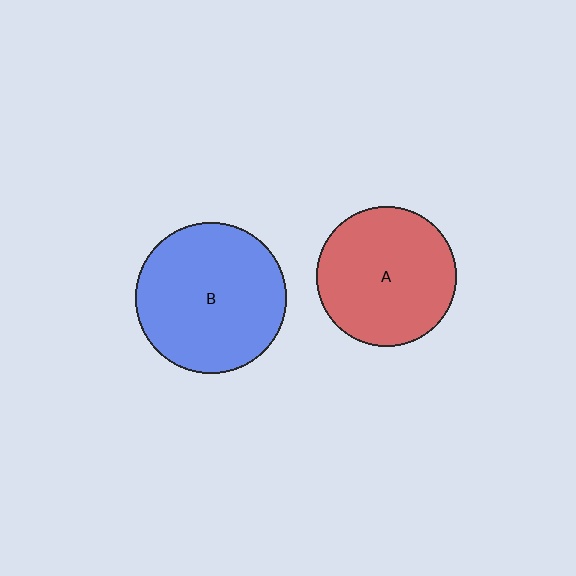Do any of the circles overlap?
No, none of the circles overlap.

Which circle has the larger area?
Circle B (blue).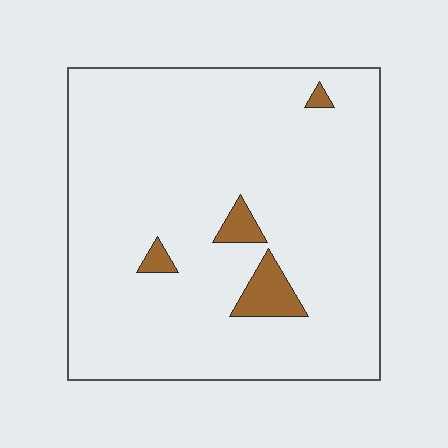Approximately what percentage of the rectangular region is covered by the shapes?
Approximately 5%.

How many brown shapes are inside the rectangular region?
4.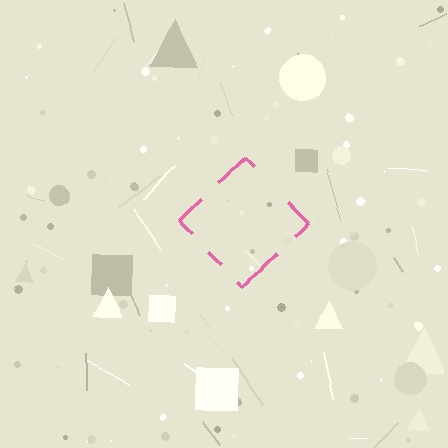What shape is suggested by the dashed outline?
The dashed outline suggests a diamond.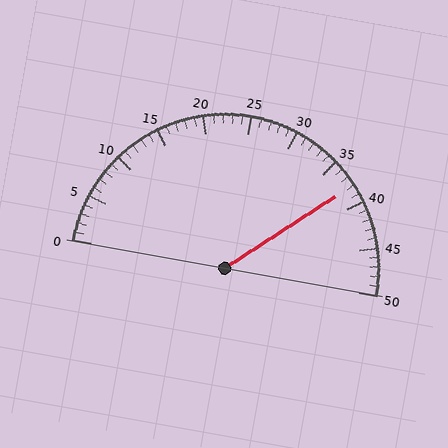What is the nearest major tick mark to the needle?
The nearest major tick mark is 40.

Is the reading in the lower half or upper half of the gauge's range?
The reading is in the upper half of the range (0 to 50).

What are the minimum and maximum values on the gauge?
The gauge ranges from 0 to 50.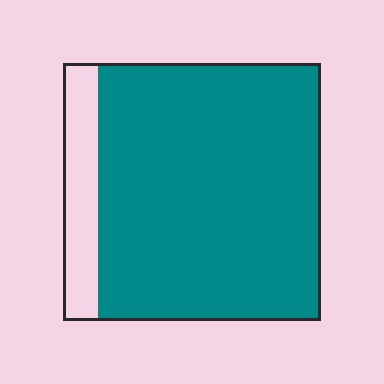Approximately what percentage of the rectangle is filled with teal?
Approximately 85%.